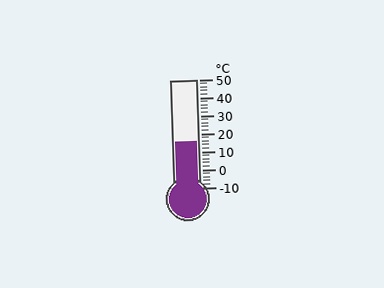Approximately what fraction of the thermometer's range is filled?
The thermometer is filled to approximately 45% of its range.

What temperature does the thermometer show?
The thermometer shows approximately 16°C.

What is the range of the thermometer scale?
The thermometer scale ranges from -10°C to 50°C.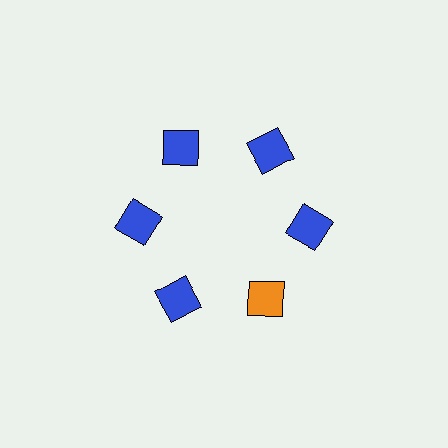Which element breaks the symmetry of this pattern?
The orange diamond at roughly the 5 o'clock position breaks the symmetry. All other shapes are blue diamonds.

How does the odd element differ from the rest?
It has a different color: orange instead of blue.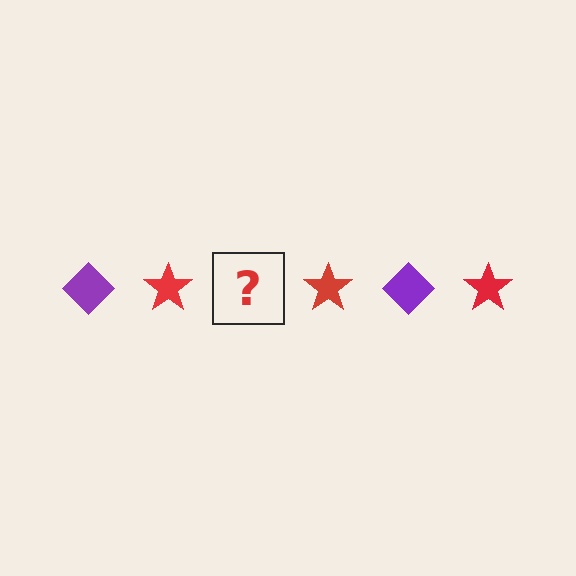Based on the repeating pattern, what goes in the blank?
The blank should be a purple diamond.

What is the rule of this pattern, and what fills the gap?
The rule is that the pattern alternates between purple diamond and red star. The gap should be filled with a purple diamond.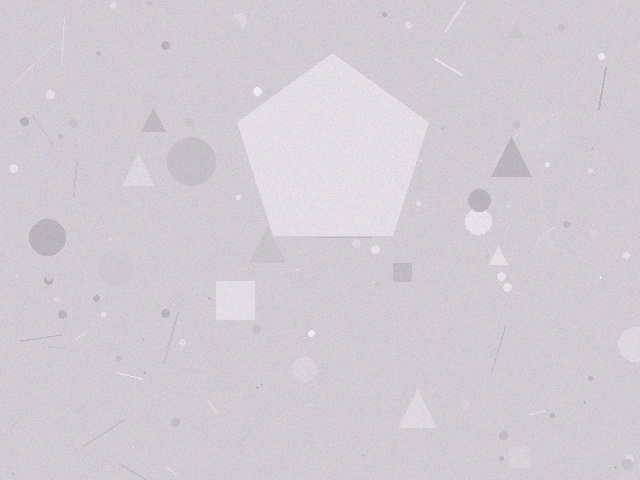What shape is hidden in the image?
A pentagon is hidden in the image.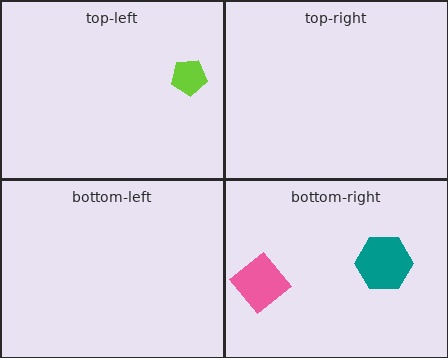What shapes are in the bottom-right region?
The pink diamond, the teal hexagon.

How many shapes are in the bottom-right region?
2.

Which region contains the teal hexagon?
The bottom-right region.